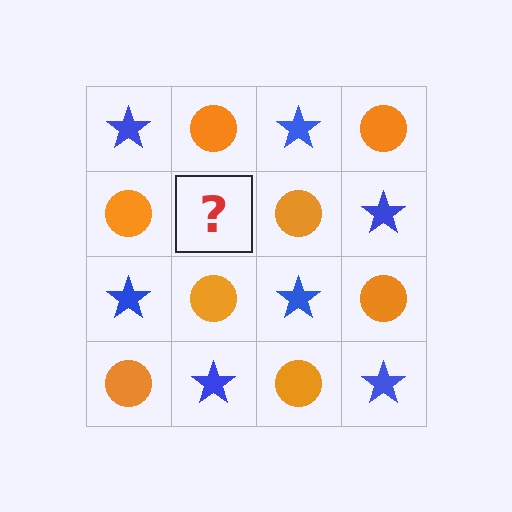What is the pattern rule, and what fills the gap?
The rule is that it alternates blue star and orange circle in a checkerboard pattern. The gap should be filled with a blue star.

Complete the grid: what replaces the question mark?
The question mark should be replaced with a blue star.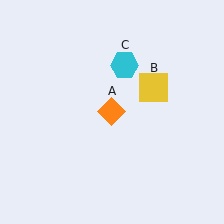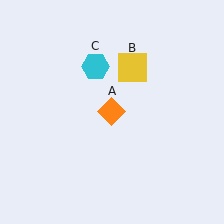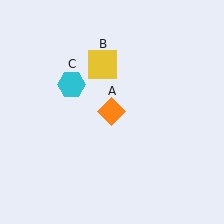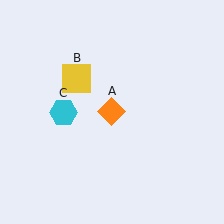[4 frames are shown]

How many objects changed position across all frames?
2 objects changed position: yellow square (object B), cyan hexagon (object C).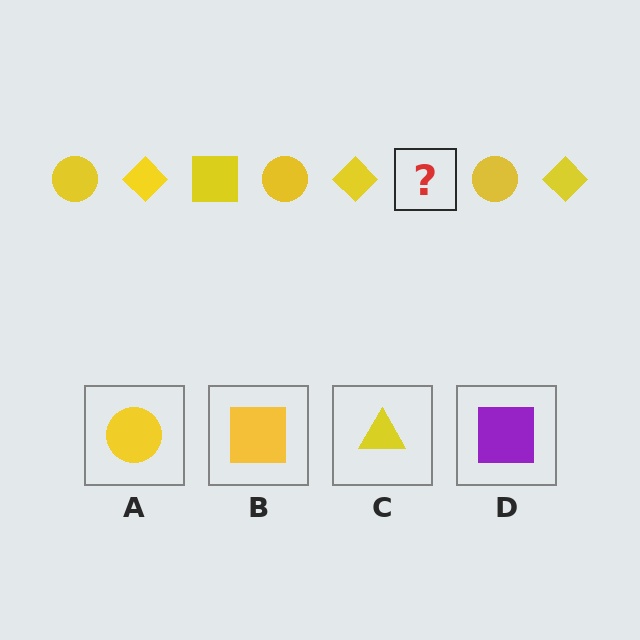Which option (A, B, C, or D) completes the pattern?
B.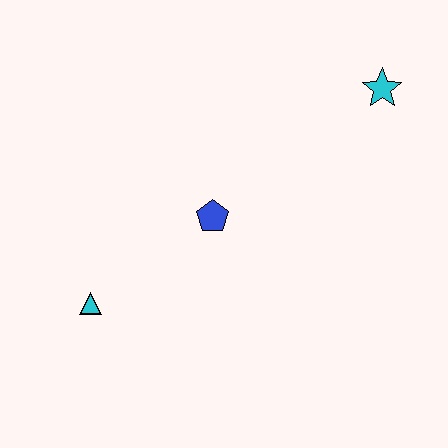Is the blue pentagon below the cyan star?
Yes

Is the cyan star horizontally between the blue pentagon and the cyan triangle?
No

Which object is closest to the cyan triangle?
The blue pentagon is closest to the cyan triangle.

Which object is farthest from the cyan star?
The cyan triangle is farthest from the cyan star.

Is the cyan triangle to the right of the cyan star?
No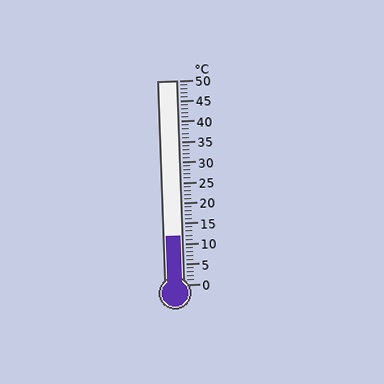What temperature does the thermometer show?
The thermometer shows approximately 12°C.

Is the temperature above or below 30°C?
The temperature is below 30°C.